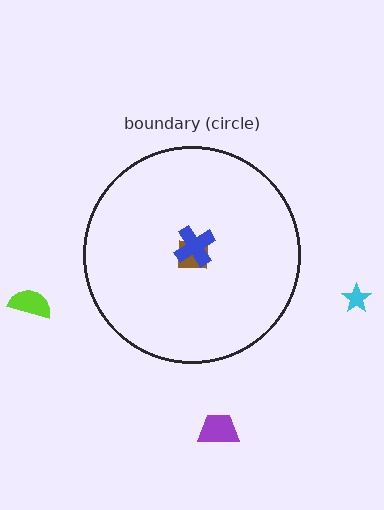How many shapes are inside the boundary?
2 inside, 3 outside.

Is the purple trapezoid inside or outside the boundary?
Outside.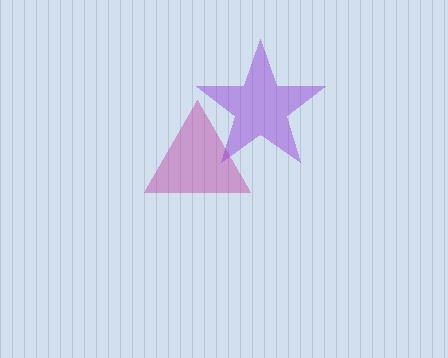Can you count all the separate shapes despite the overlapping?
Yes, there are 2 separate shapes.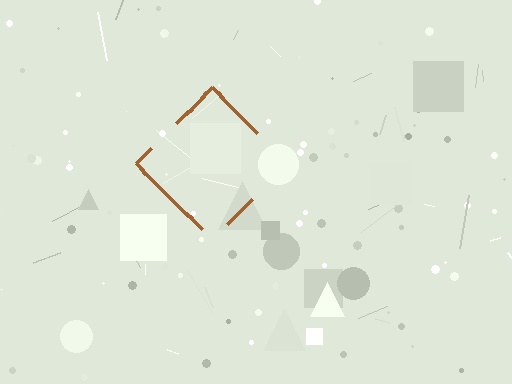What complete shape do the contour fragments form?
The contour fragments form a diamond.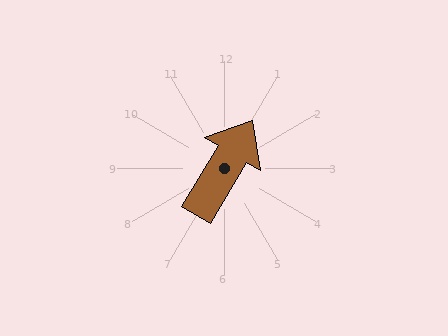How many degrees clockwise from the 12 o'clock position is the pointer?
Approximately 31 degrees.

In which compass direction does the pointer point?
Northeast.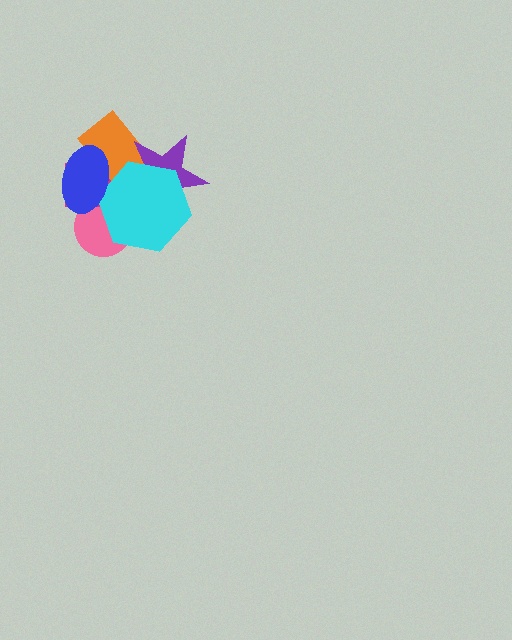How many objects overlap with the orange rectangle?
4 objects overlap with the orange rectangle.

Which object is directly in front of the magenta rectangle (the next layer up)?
The orange rectangle is directly in front of the magenta rectangle.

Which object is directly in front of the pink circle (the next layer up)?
The magenta rectangle is directly in front of the pink circle.